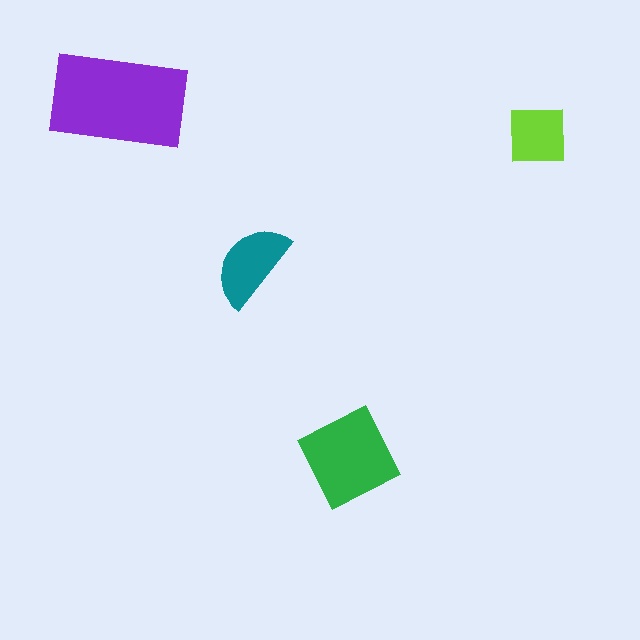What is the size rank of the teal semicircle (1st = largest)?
3rd.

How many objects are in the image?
There are 4 objects in the image.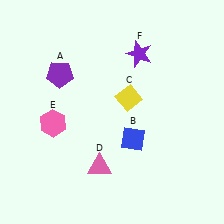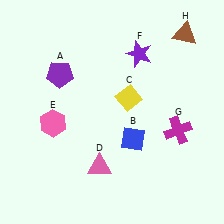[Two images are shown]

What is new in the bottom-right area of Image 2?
A magenta cross (G) was added in the bottom-right area of Image 2.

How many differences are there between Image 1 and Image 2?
There are 2 differences between the two images.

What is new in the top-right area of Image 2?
A brown triangle (H) was added in the top-right area of Image 2.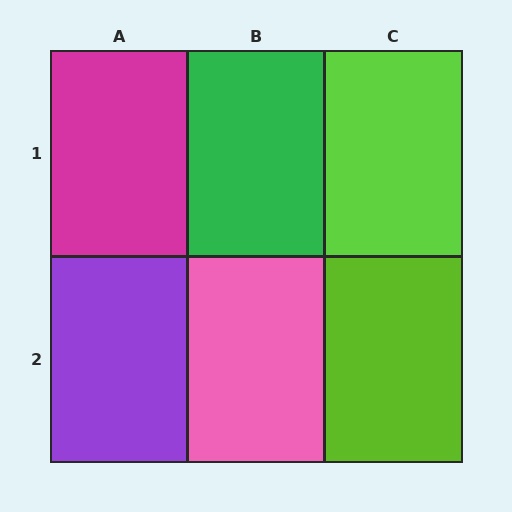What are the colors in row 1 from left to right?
Magenta, green, lime.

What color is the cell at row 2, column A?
Purple.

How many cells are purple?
1 cell is purple.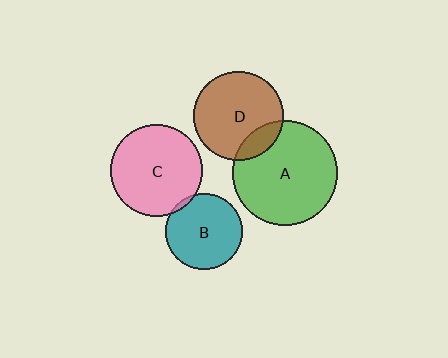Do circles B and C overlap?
Yes.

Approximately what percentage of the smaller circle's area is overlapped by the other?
Approximately 5%.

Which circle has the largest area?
Circle A (green).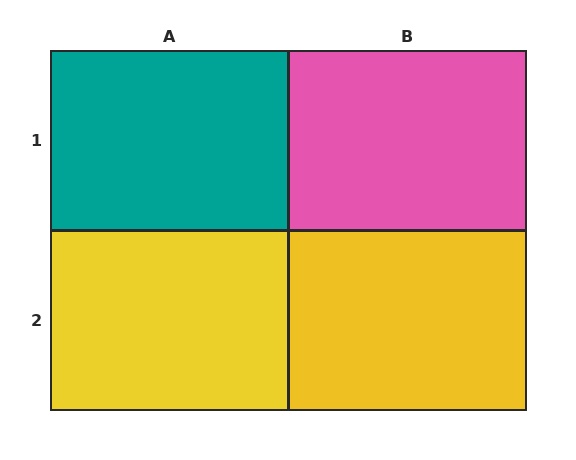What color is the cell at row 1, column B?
Pink.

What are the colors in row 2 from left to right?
Yellow, yellow.